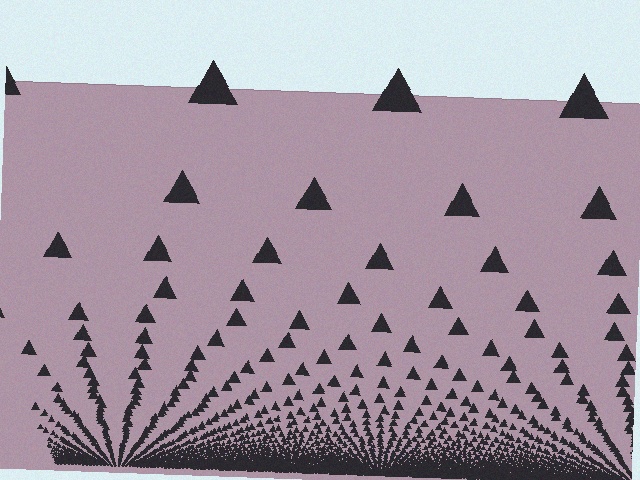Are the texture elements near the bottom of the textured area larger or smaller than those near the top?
Smaller. The gradient is inverted — elements near the bottom are smaller and denser.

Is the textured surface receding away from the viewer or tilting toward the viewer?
The surface appears to tilt toward the viewer. Texture elements get larger and sparser toward the top.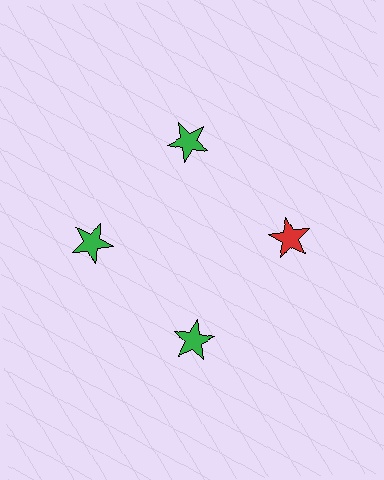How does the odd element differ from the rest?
It has a different color: red instead of green.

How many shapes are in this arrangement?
There are 4 shapes arranged in a ring pattern.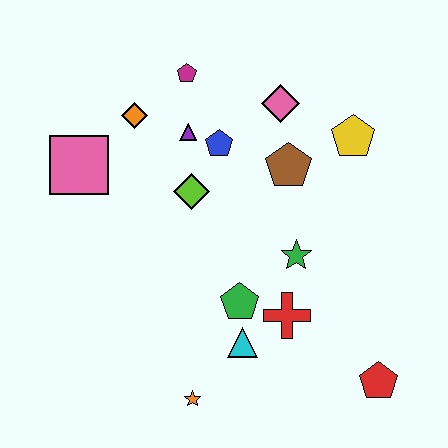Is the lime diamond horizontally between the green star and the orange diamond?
Yes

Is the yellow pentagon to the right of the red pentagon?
No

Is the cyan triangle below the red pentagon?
No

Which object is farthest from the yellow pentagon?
The orange star is farthest from the yellow pentagon.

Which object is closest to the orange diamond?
The purple triangle is closest to the orange diamond.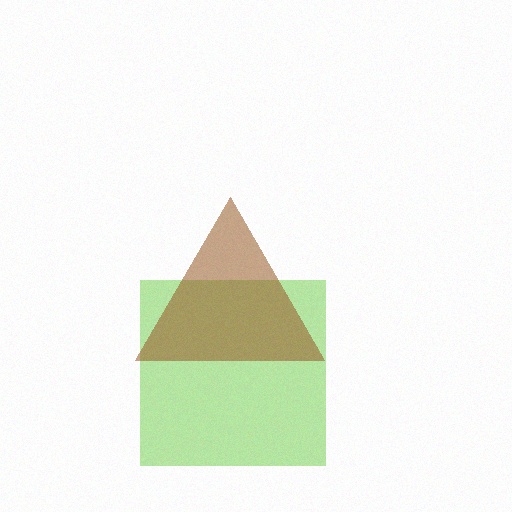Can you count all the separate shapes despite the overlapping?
Yes, there are 2 separate shapes.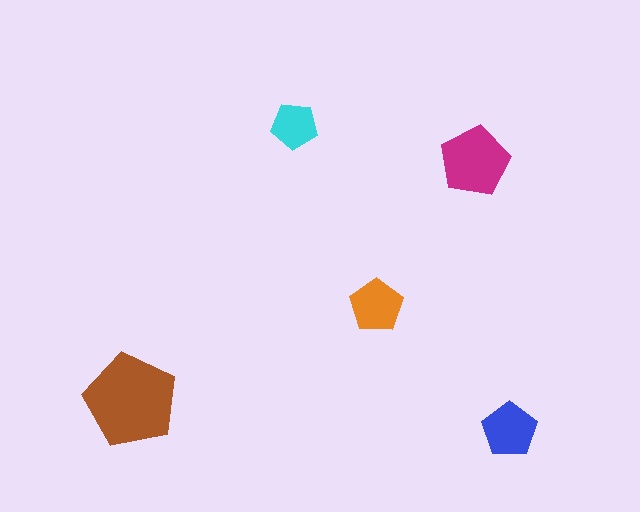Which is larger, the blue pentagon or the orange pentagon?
The blue one.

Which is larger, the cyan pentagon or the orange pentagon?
The orange one.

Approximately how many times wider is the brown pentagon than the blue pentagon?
About 1.5 times wider.